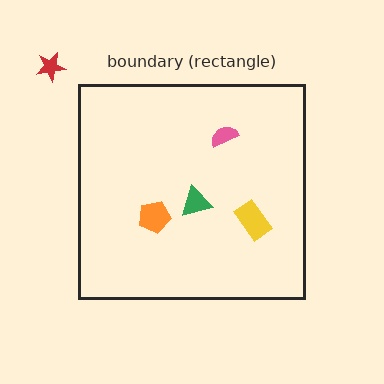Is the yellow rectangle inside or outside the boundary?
Inside.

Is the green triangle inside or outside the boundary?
Inside.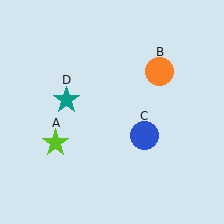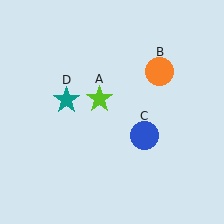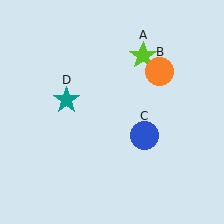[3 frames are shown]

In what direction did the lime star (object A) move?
The lime star (object A) moved up and to the right.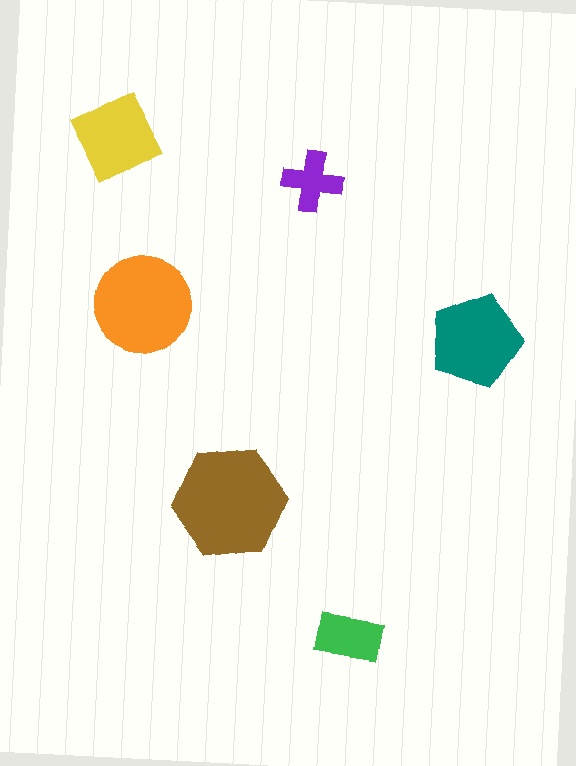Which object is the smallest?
The purple cross.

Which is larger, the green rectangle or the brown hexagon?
The brown hexagon.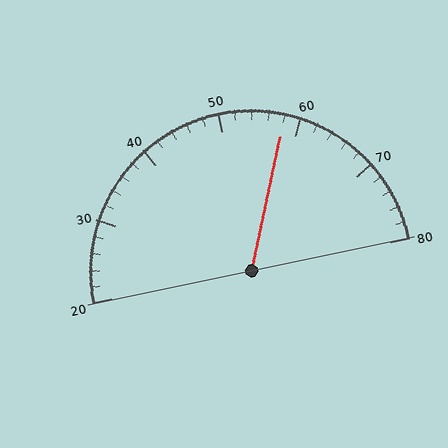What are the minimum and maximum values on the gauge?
The gauge ranges from 20 to 80.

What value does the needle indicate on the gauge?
The needle indicates approximately 58.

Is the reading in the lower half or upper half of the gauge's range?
The reading is in the upper half of the range (20 to 80).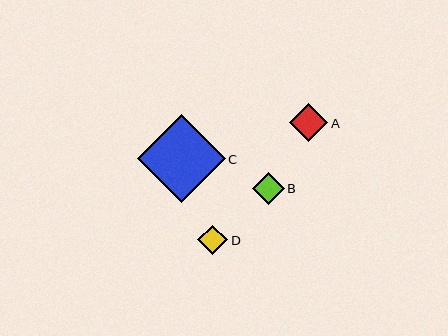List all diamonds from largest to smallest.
From largest to smallest: C, A, B, D.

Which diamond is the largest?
Diamond C is the largest with a size of approximately 88 pixels.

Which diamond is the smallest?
Diamond D is the smallest with a size of approximately 30 pixels.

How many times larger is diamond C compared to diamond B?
Diamond C is approximately 2.8 times the size of diamond B.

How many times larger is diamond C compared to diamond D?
Diamond C is approximately 3.0 times the size of diamond D.